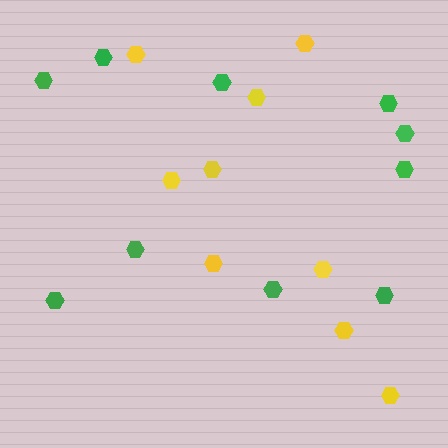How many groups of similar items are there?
There are 2 groups: one group of green hexagons (10) and one group of yellow hexagons (9).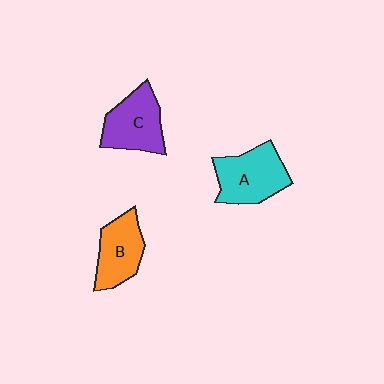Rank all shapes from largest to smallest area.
From largest to smallest: A (cyan), C (purple), B (orange).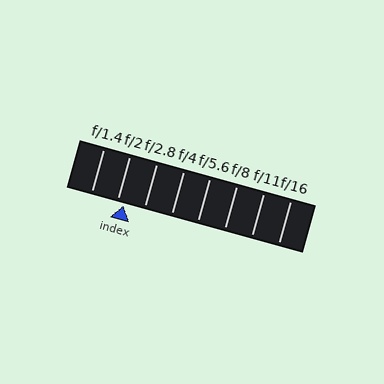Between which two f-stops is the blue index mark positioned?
The index mark is between f/2 and f/2.8.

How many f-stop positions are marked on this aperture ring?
There are 8 f-stop positions marked.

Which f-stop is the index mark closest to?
The index mark is closest to f/2.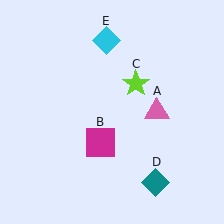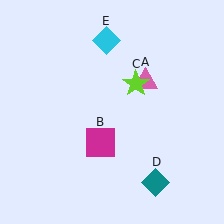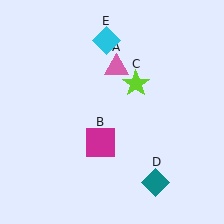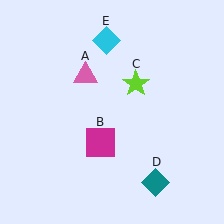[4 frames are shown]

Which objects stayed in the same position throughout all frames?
Magenta square (object B) and lime star (object C) and teal diamond (object D) and cyan diamond (object E) remained stationary.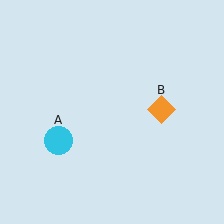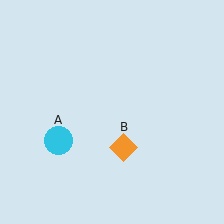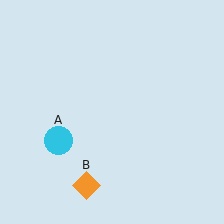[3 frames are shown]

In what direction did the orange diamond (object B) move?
The orange diamond (object B) moved down and to the left.